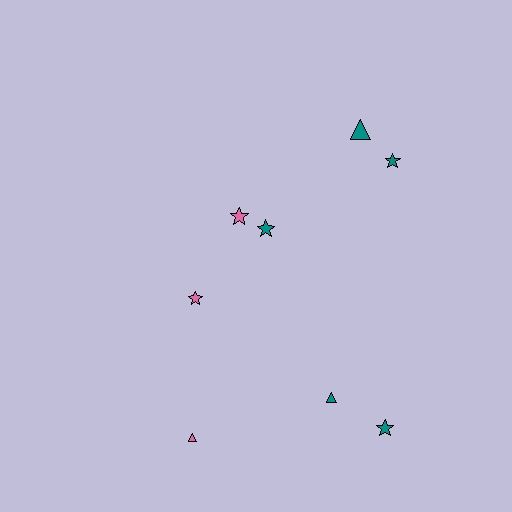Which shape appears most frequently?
Star, with 5 objects.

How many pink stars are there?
There are 2 pink stars.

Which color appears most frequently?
Teal, with 5 objects.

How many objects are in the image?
There are 8 objects.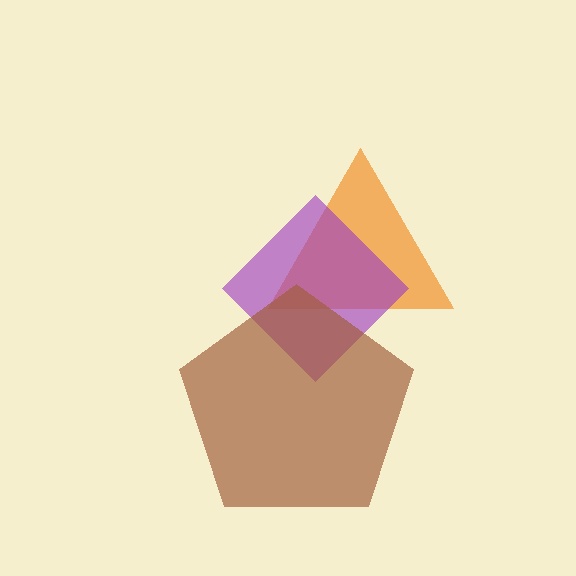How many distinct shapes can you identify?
There are 3 distinct shapes: an orange triangle, a purple diamond, a brown pentagon.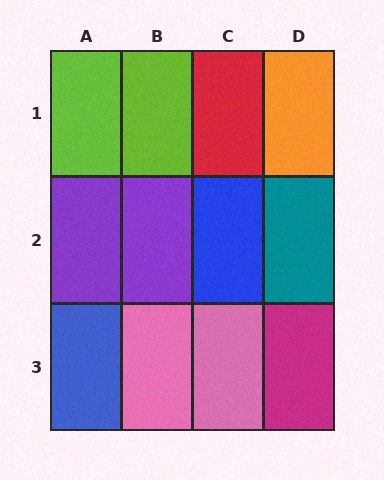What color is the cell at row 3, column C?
Pink.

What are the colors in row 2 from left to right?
Purple, purple, blue, teal.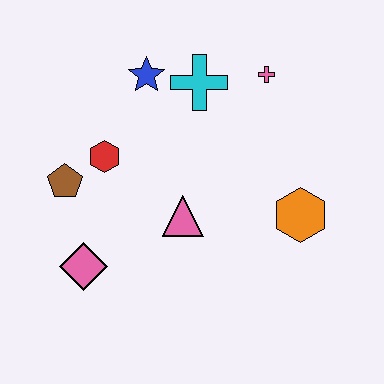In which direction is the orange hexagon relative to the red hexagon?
The orange hexagon is to the right of the red hexagon.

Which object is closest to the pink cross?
The cyan cross is closest to the pink cross.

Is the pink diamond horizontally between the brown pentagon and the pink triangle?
Yes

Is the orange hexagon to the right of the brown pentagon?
Yes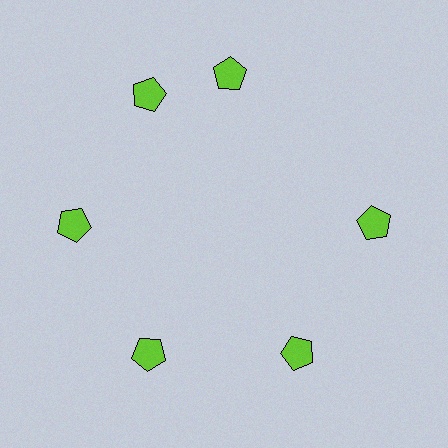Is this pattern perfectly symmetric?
No. The 6 lime pentagons are arranged in a ring, but one element near the 1 o'clock position is rotated out of alignment along the ring, breaking the 6-fold rotational symmetry.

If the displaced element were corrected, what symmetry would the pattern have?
It would have 6-fold rotational symmetry — the pattern would map onto itself every 60 degrees.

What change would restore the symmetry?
The symmetry would be restored by rotating it back into even spacing with its neighbors so that all 6 pentagons sit at equal angles and equal distance from the center.